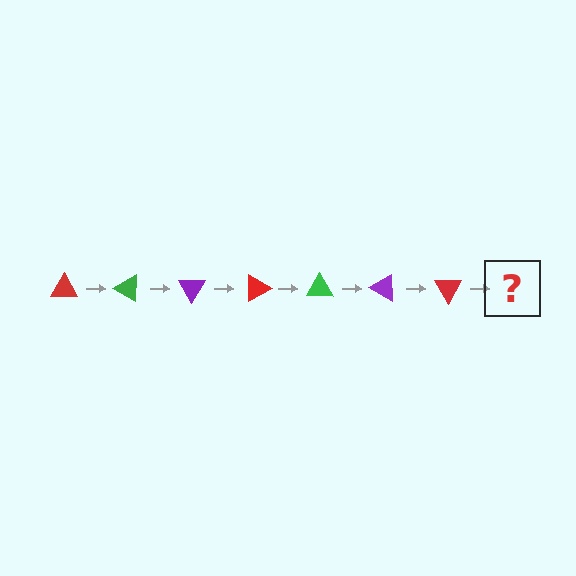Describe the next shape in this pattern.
It should be a green triangle, rotated 210 degrees from the start.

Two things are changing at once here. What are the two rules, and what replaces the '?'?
The two rules are that it rotates 30 degrees each step and the color cycles through red, green, and purple. The '?' should be a green triangle, rotated 210 degrees from the start.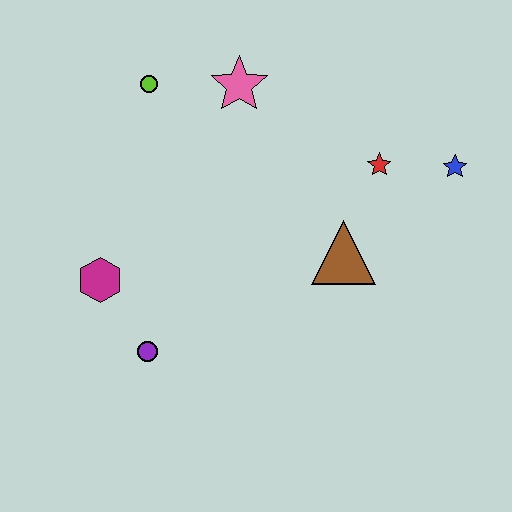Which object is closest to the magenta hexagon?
The purple circle is closest to the magenta hexagon.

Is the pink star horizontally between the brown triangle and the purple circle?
Yes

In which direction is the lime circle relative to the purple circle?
The lime circle is above the purple circle.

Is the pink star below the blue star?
No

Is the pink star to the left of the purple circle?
No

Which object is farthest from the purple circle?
The blue star is farthest from the purple circle.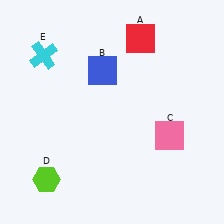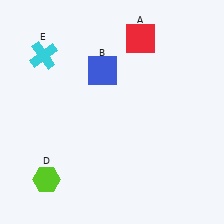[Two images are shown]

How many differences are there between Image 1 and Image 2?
There is 1 difference between the two images.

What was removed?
The pink square (C) was removed in Image 2.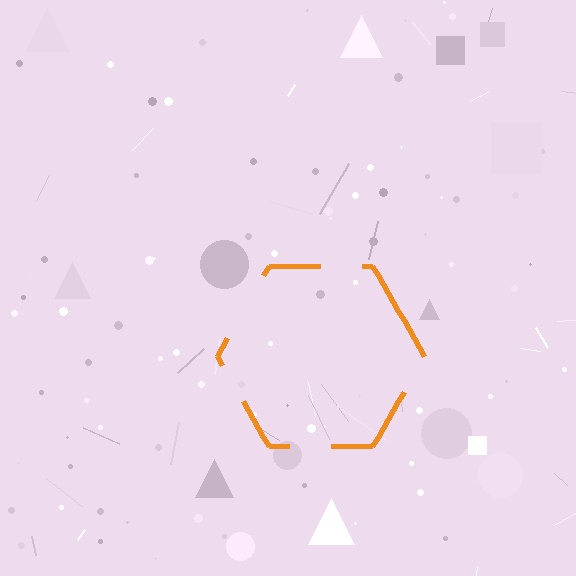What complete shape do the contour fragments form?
The contour fragments form a hexagon.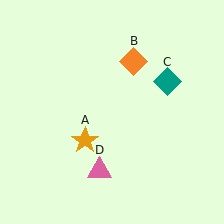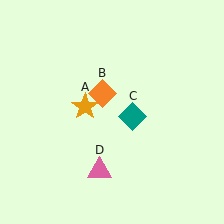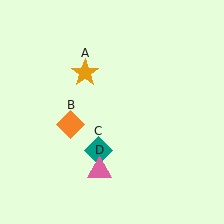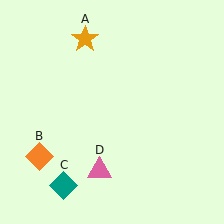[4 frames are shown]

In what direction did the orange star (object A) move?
The orange star (object A) moved up.